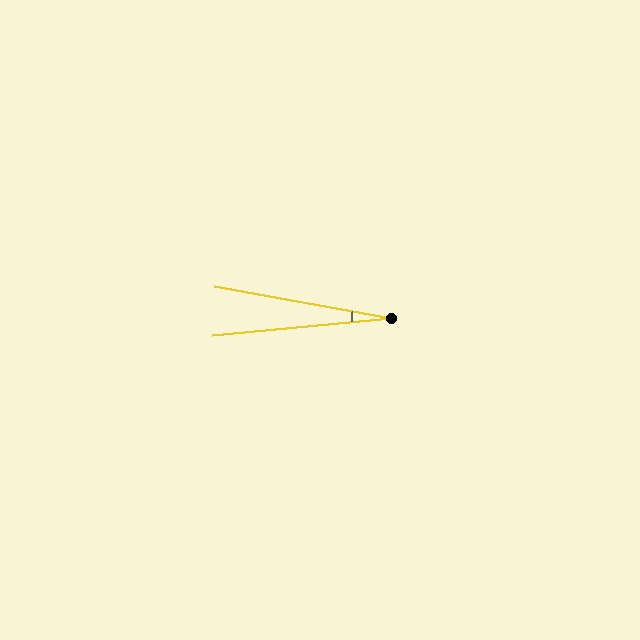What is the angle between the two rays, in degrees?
Approximately 16 degrees.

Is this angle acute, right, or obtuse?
It is acute.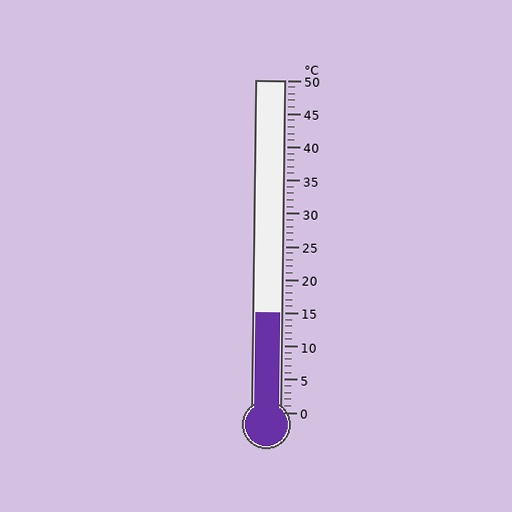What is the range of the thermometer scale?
The thermometer scale ranges from 0°C to 50°C.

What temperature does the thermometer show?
The thermometer shows approximately 15°C.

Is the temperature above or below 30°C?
The temperature is below 30°C.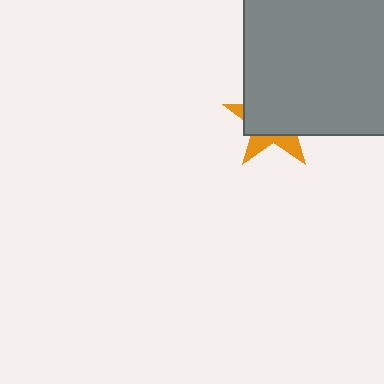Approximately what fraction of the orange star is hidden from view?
Roughly 68% of the orange star is hidden behind the gray square.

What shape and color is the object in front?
The object in front is a gray square.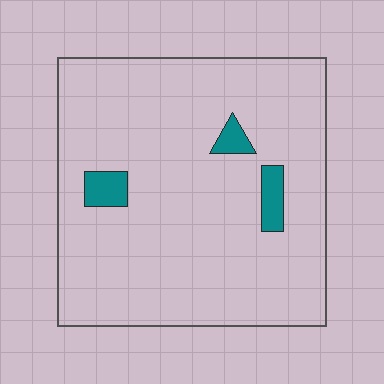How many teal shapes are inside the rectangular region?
3.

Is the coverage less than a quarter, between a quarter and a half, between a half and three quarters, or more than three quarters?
Less than a quarter.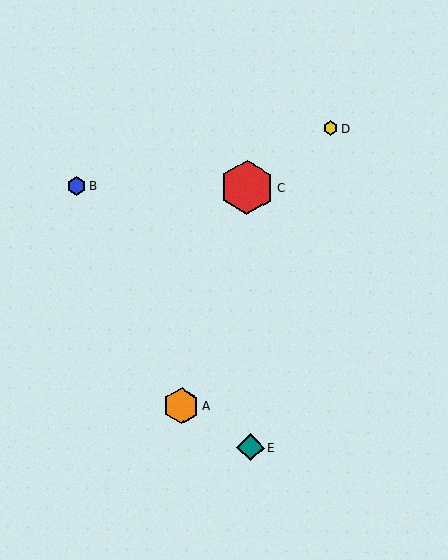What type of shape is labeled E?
Shape E is a teal diamond.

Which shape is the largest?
The red hexagon (labeled C) is the largest.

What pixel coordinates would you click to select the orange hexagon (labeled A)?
Click at (182, 406) to select the orange hexagon A.